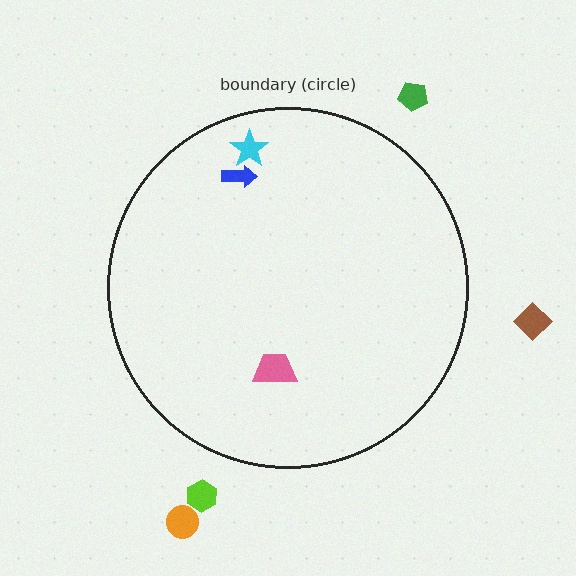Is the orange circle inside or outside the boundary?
Outside.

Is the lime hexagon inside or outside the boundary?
Outside.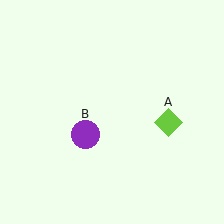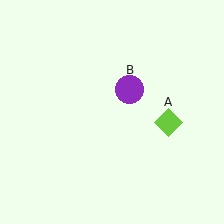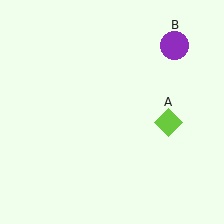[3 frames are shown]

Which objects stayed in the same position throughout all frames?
Lime diamond (object A) remained stationary.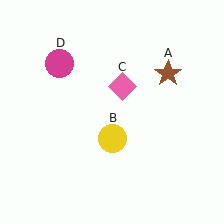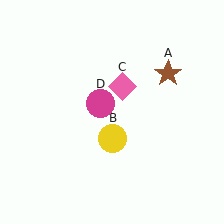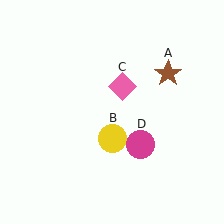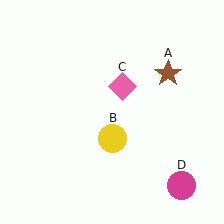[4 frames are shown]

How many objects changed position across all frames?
1 object changed position: magenta circle (object D).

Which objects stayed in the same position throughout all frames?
Brown star (object A) and yellow circle (object B) and pink diamond (object C) remained stationary.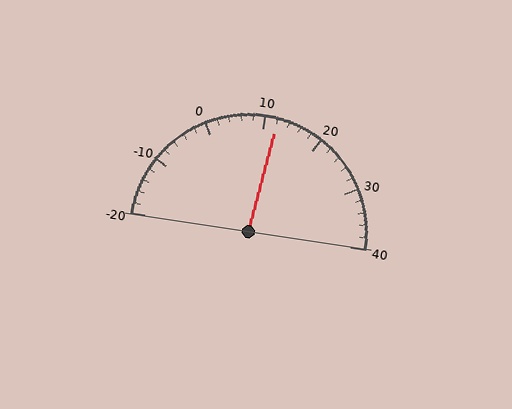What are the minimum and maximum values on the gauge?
The gauge ranges from -20 to 40.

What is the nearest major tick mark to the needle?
The nearest major tick mark is 10.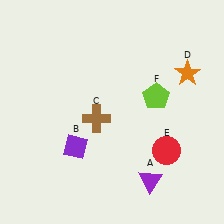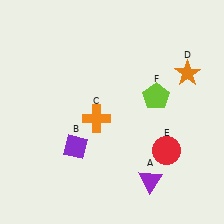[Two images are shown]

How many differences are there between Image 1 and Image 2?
There is 1 difference between the two images.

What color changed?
The cross (C) changed from brown in Image 1 to orange in Image 2.